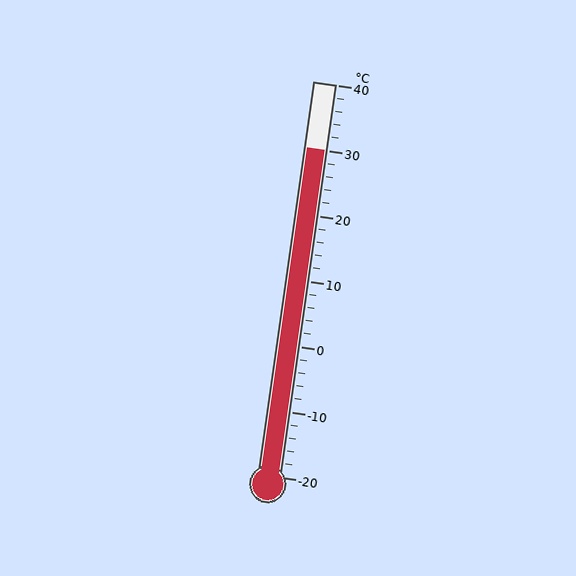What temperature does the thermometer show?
The thermometer shows approximately 30°C.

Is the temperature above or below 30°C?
The temperature is at 30°C.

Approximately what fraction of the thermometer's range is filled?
The thermometer is filled to approximately 85% of its range.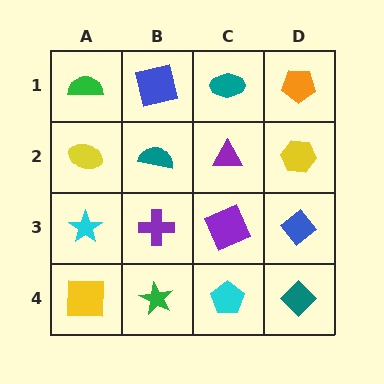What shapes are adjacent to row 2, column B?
A blue square (row 1, column B), a purple cross (row 3, column B), a yellow ellipse (row 2, column A), a purple triangle (row 2, column C).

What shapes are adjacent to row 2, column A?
A green semicircle (row 1, column A), a cyan star (row 3, column A), a teal semicircle (row 2, column B).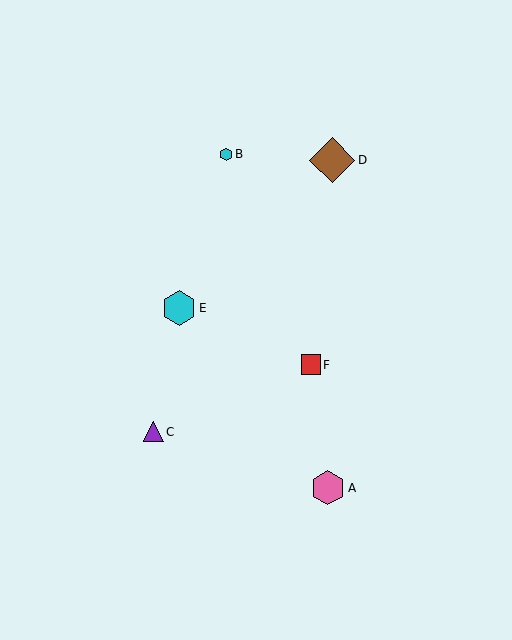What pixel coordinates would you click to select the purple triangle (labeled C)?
Click at (154, 432) to select the purple triangle C.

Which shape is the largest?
The brown diamond (labeled D) is the largest.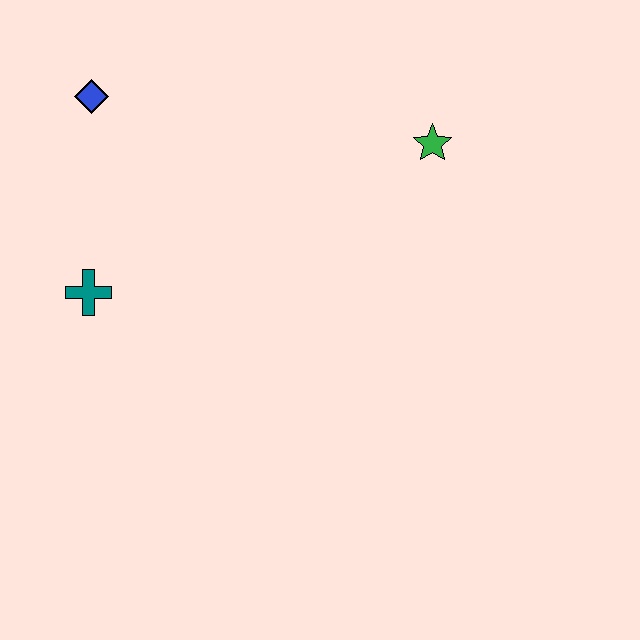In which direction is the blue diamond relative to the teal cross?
The blue diamond is above the teal cross.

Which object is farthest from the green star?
The teal cross is farthest from the green star.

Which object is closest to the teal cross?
The blue diamond is closest to the teal cross.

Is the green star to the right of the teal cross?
Yes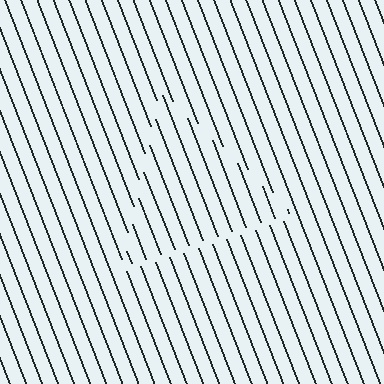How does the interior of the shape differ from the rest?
The interior of the shape contains the same grating, shifted by half a period — the contour is defined by the phase discontinuity where line-ends from the inner and outer gratings abut.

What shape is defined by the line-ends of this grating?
An illusory triangle. The interior of the shape contains the same grating, shifted by half a period — the contour is defined by the phase discontinuity where line-ends from the inner and outer gratings abut.